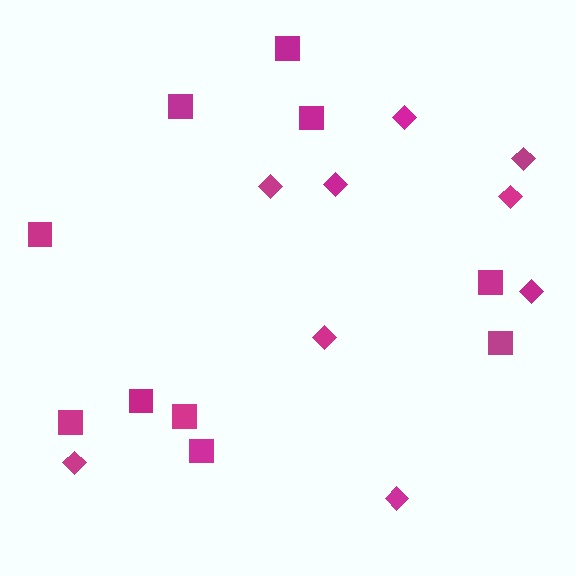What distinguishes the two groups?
There are 2 groups: one group of squares (10) and one group of diamonds (9).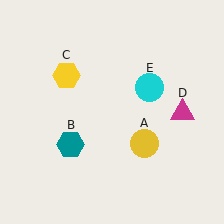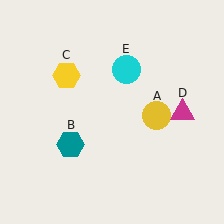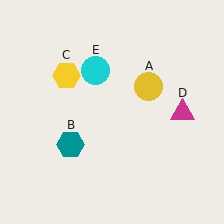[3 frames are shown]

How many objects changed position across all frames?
2 objects changed position: yellow circle (object A), cyan circle (object E).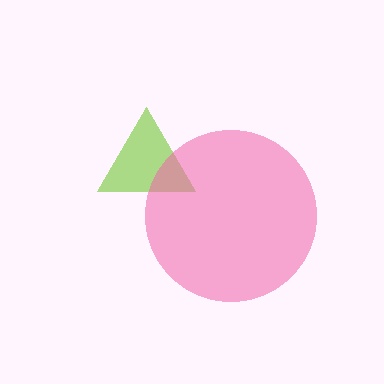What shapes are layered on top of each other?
The layered shapes are: a lime triangle, a pink circle.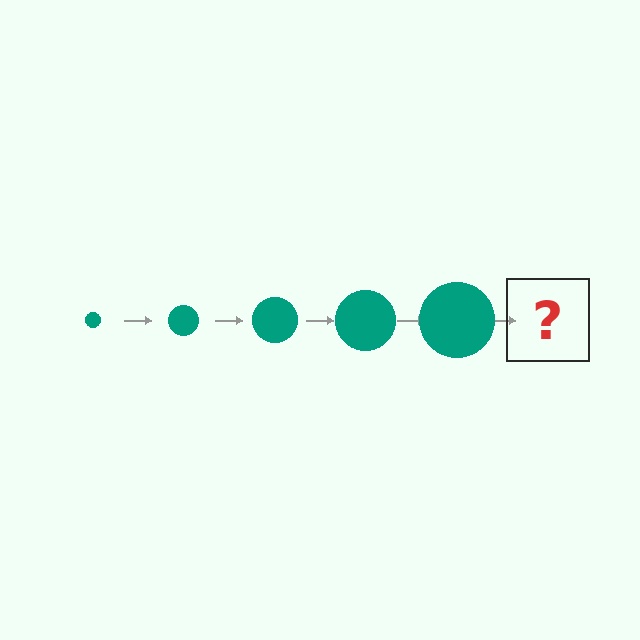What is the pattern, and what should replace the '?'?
The pattern is that the circle gets progressively larger each step. The '?' should be a teal circle, larger than the previous one.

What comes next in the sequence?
The next element should be a teal circle, larger than the previous one.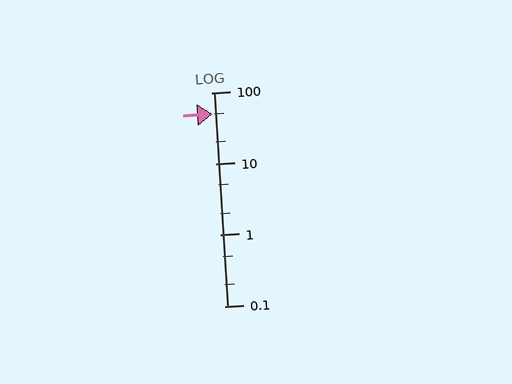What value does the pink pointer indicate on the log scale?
The pointer indicates approximately 50.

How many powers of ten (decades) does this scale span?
The scale spans 3 decades, from 0.1 to 100.